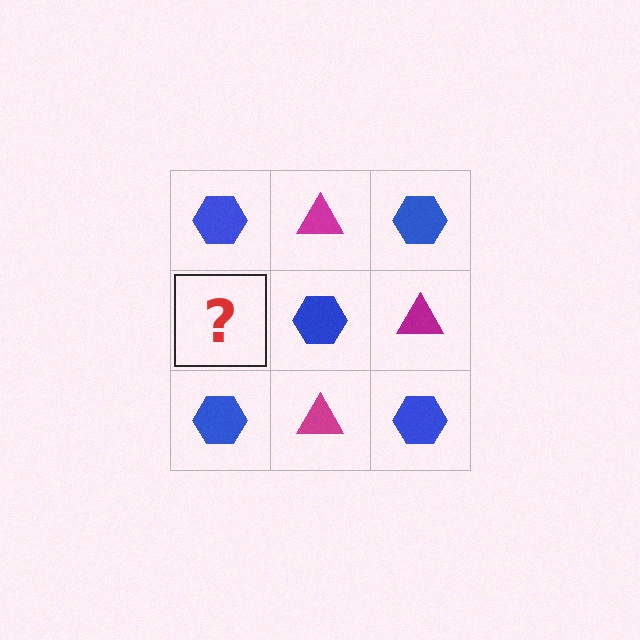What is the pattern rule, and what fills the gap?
The rule is that it alternates blue hexagon and magenta triangle in a checkerboard pattern. The gap should be filled with a magenta triangle.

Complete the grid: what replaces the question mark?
The question mark should be replaced with a magenta triangle.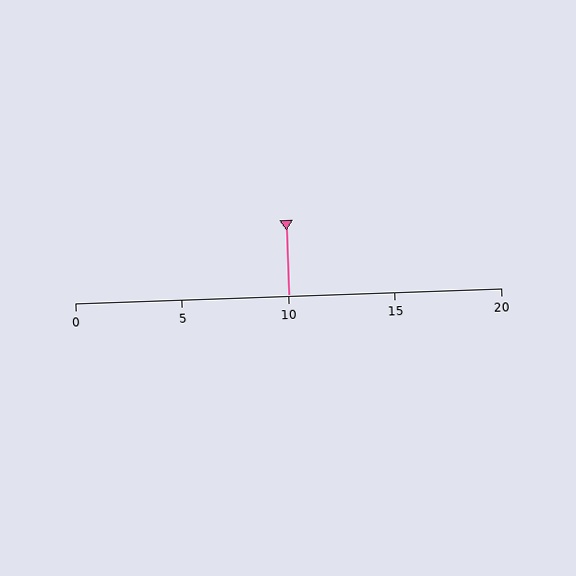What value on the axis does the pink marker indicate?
The marker indicates approximately 10.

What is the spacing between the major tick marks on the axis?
The major ticks are spaced 5 apart.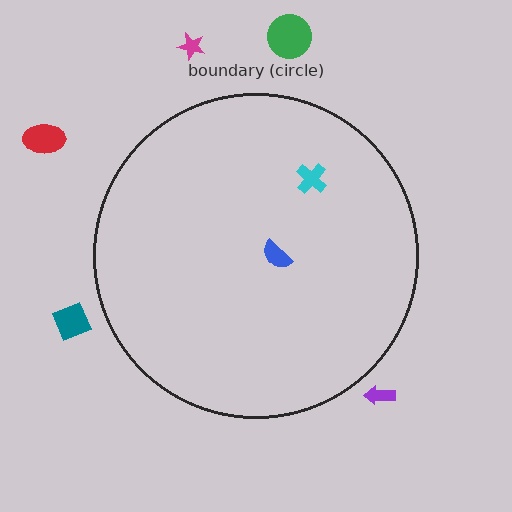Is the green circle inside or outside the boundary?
Outside.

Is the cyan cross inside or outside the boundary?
Inside.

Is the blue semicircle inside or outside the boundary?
Inside.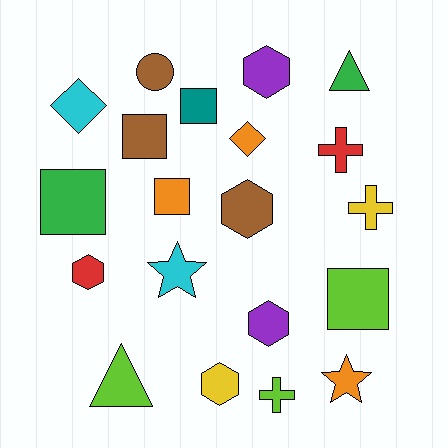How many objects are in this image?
There are 20 objects.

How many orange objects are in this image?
There are 3 orange objects.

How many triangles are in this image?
There are 2 triangles.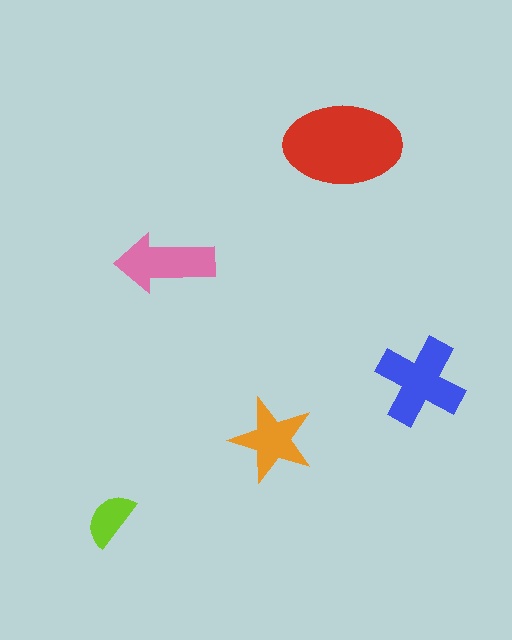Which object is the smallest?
The lime semicircle.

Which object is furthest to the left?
The lime semicircle is leftmost.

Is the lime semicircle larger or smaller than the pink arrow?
Smaller.